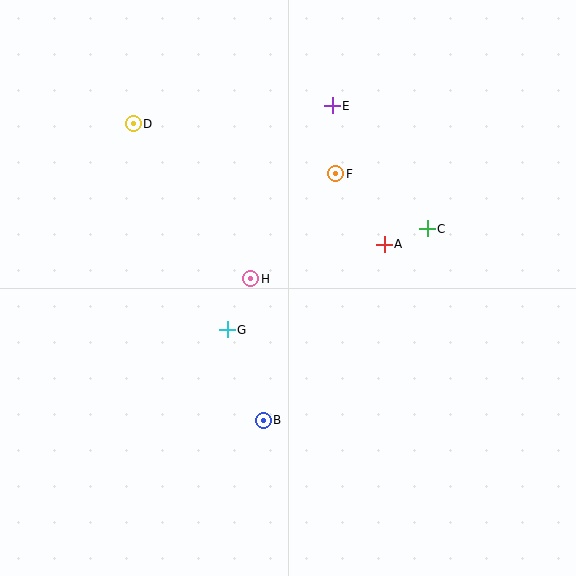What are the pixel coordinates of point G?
Point G is at (227, 330).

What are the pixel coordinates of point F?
Point F is at (336, 174).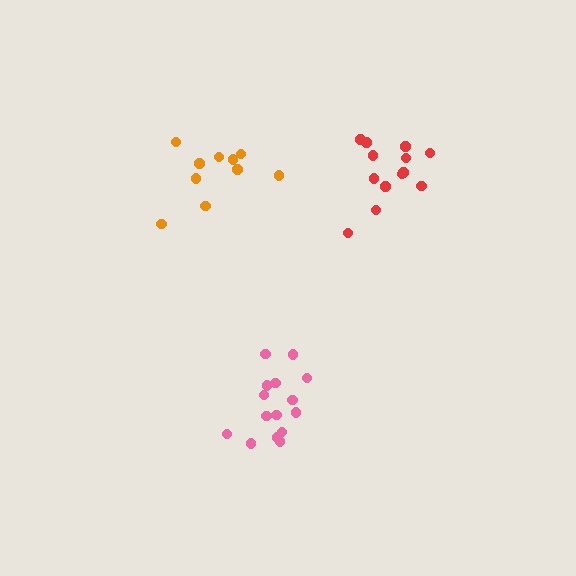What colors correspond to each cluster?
The clusters are colored: orange, pink, red.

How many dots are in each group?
Group 1: 10 dots, Group 2: 15 dots, Group 3: 13 dots (38 total).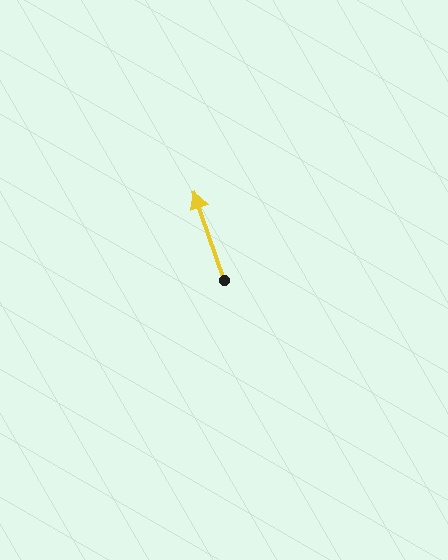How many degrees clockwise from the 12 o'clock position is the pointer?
Approximately 341 degrees.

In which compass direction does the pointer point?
North.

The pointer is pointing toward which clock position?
Roughly 11 o'clock.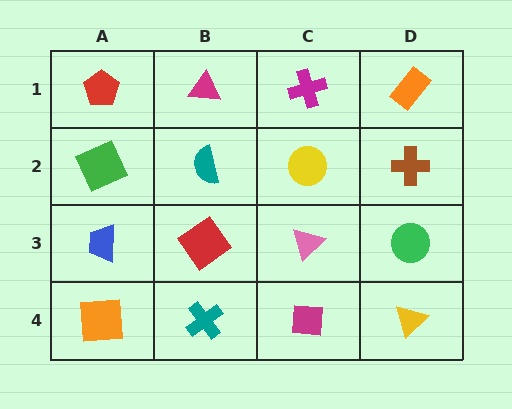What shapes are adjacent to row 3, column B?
A teal semicircle (row 2, column B), a teal cross (row 4, column B), a blue trapezoid (row 3, column A), a pink triangle (row 3, column C).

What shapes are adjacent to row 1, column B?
A teal semicircle (row 2, column B), a red pentagon (row 1, column A), a magenta cross (row 1, column C).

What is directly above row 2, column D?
An orange rectangle.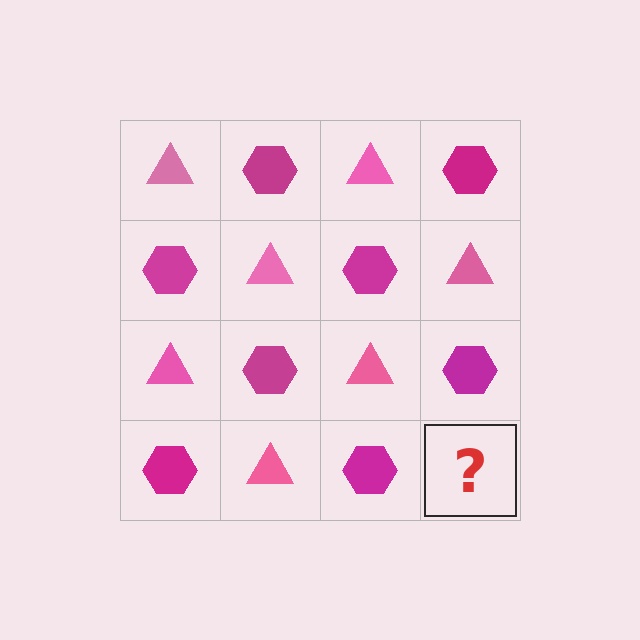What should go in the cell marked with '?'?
The missing cell should contain a pink triangle.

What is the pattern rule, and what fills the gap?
The rule is that it alternates pink triangle and magenta hexagon in a checkerboard pattern. The gap should be filled with a pink triangle.